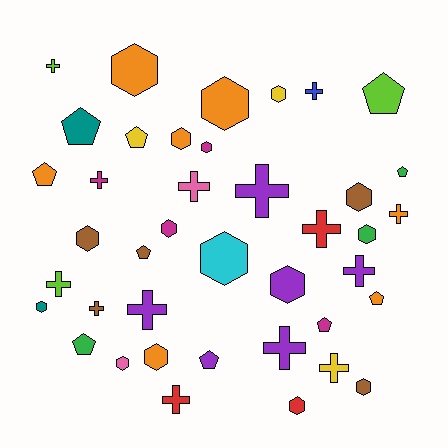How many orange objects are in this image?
There are 7 orange objects.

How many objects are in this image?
There are 40 objects.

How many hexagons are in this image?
There are 16 hexagons.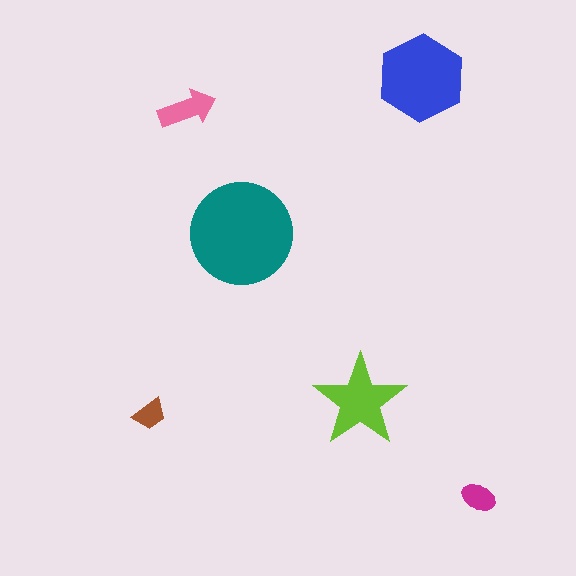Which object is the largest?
The teal circle.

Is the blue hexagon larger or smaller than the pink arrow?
Larger.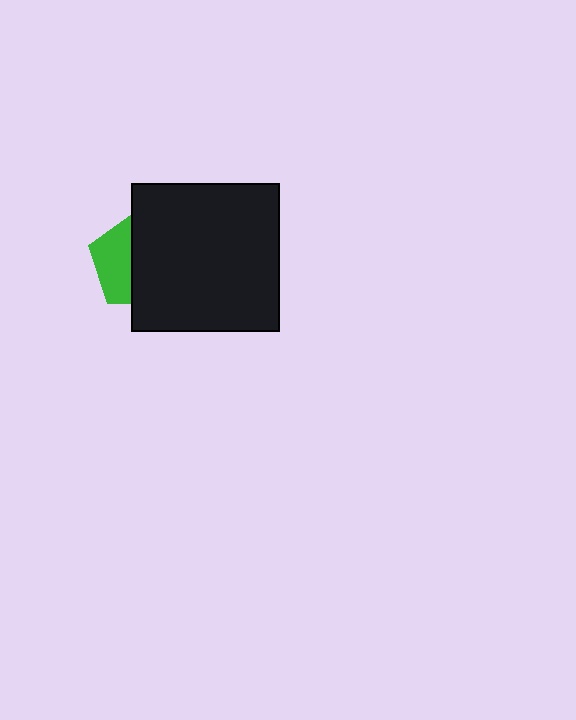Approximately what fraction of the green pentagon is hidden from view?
Roughly 59% of the green pentagon is hidden behind the black square.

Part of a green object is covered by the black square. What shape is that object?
It is a pentagon.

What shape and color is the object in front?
The object in front is a black square.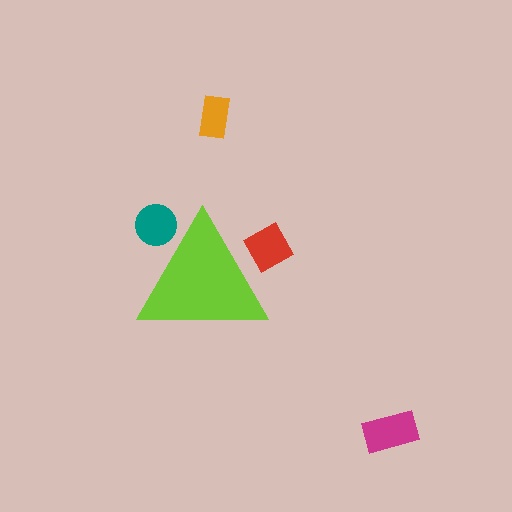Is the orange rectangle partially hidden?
No, the orange rectangle is fully visible.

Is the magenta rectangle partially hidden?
No, the magenta rectangle is fully visible.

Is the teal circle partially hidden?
Yes, the teal circle is partially hidden behind the lime triangle.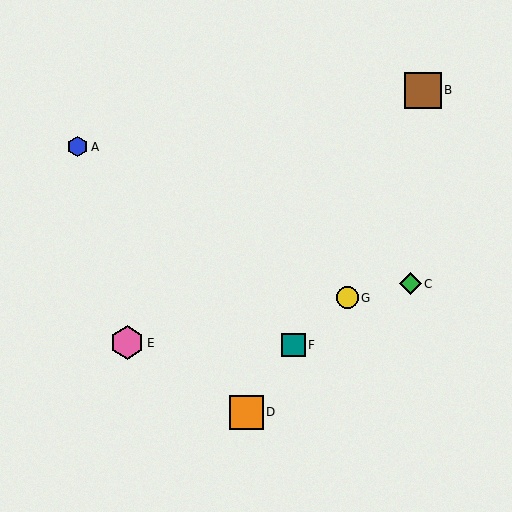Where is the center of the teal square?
The center of the teal square is at (293, 345).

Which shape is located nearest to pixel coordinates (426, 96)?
The brown square (labeled B) at (423, 90) is nearest to that location.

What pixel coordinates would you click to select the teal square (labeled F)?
Click at (293, 345) to select the teal square F.